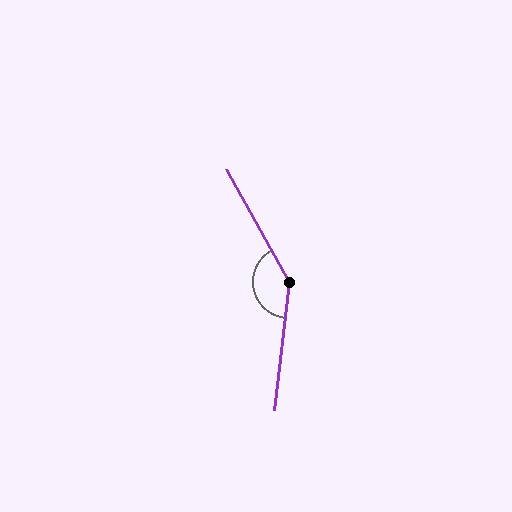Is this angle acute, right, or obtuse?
It is obtuse.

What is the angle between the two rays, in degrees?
Approximately 144 degrees.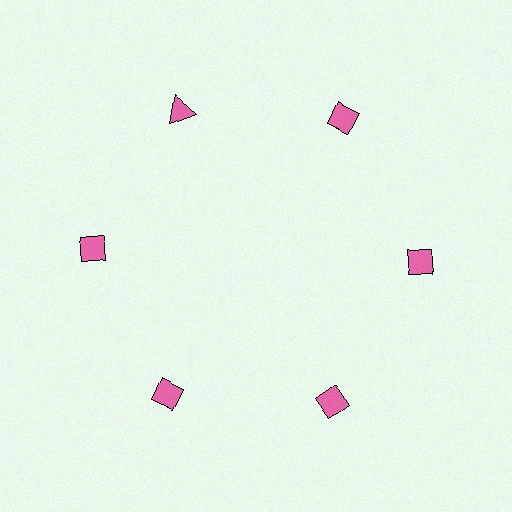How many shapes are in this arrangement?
There are 6 shapes arranged in a ring pattern.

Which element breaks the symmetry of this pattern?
The pink triangle at roughly the 11 o'clock position breaks the symmetry. All other shapes are pink diamonds.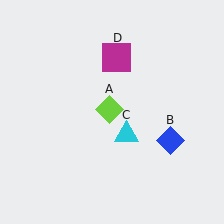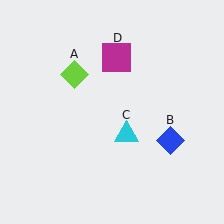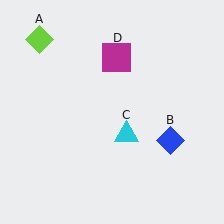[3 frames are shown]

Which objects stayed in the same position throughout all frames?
Blue diamond (object B) and cyan triangle (object C) and magenta square (object D) remained stationary.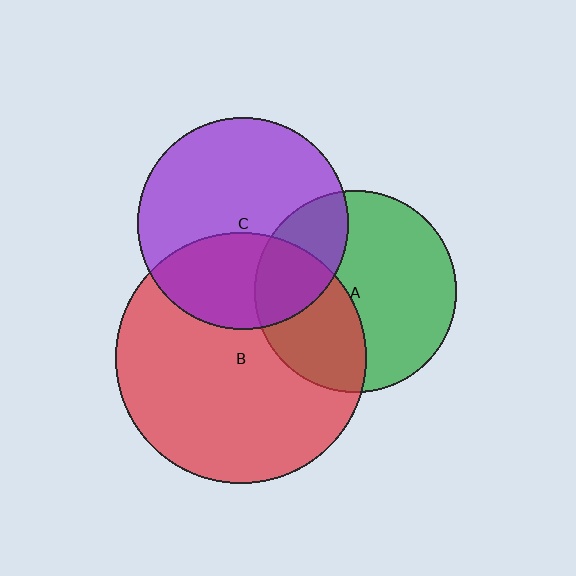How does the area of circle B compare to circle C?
Approximately 1.4 times.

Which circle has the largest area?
Circle B (red).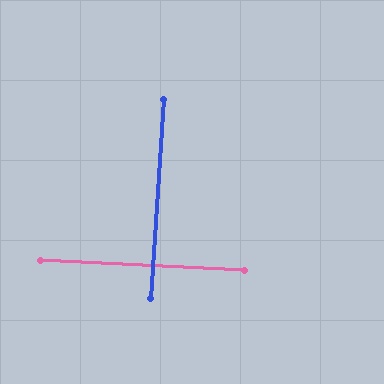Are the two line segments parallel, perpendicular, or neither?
Perpendicular — they meet at approximately 89°.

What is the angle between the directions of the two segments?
Approximately 89 degrees.